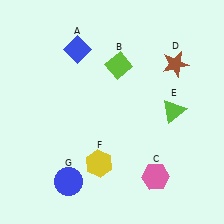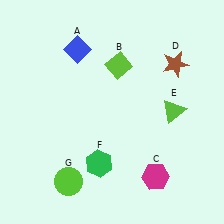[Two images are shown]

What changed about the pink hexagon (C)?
In Image 1, C is pink. In Image 2, it changed to magenta.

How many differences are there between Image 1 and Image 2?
There are 3 differences between the two images.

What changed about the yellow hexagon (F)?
In Image 1, F is yellow. In Image 2, it changed to green.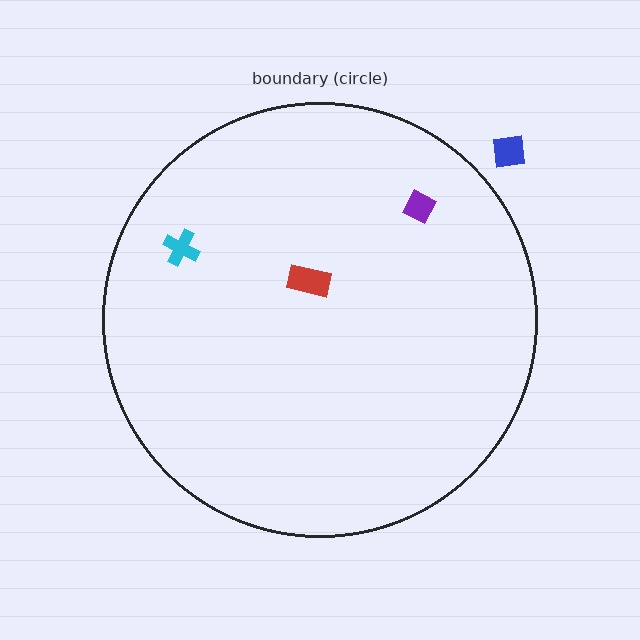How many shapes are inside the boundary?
3 inside, 1 outside.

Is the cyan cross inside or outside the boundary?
Inside.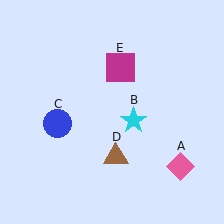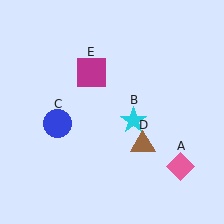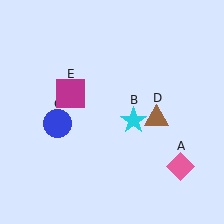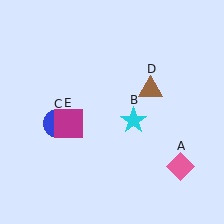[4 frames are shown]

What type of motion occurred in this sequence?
The brown triangle (object D), magenta square (object E) rotated counterclockwise around the center of the scene.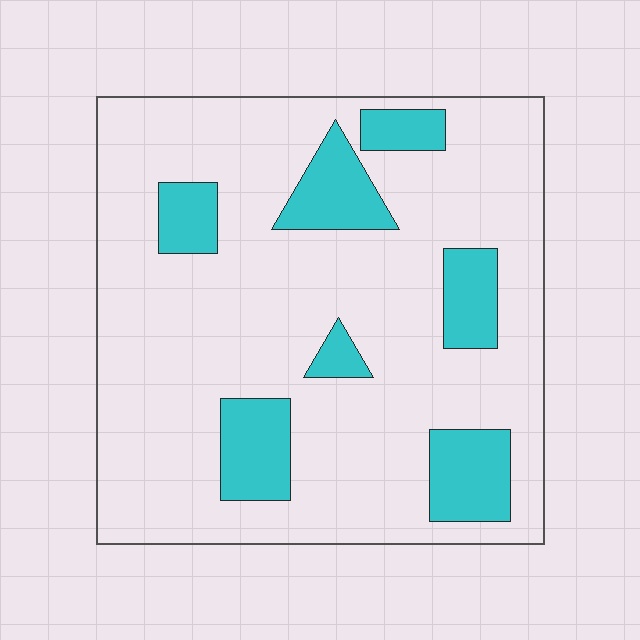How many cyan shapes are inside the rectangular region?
7.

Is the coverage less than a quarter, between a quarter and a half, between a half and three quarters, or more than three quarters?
Less than a quarter.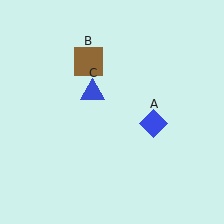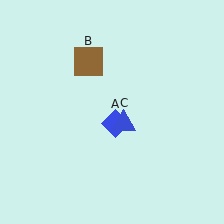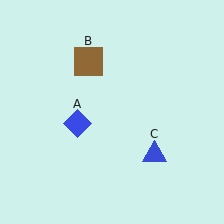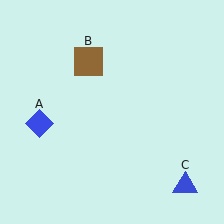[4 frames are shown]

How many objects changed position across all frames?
2 objects changed position: blue diamond (object A), blue triangle (object C).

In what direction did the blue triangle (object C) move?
The blue triangle (object C) moved down and to the right.